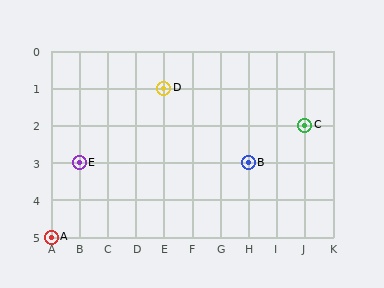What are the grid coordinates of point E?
Point E is at grid coordinates (B, 3).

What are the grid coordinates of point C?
Point C is at grid coordinates (J, 2).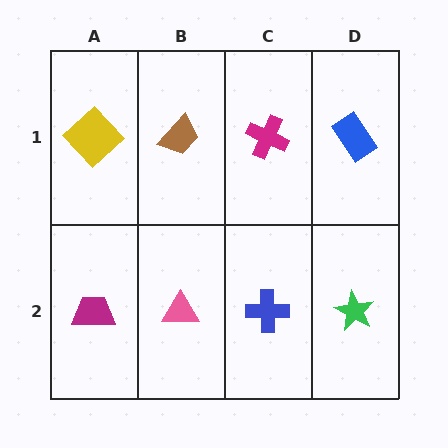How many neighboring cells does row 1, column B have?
3.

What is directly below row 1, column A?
A magenta trapezoid.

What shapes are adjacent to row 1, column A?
A magenta trapezoid (row 2, column A), a brown trapezoid (row 1, column B).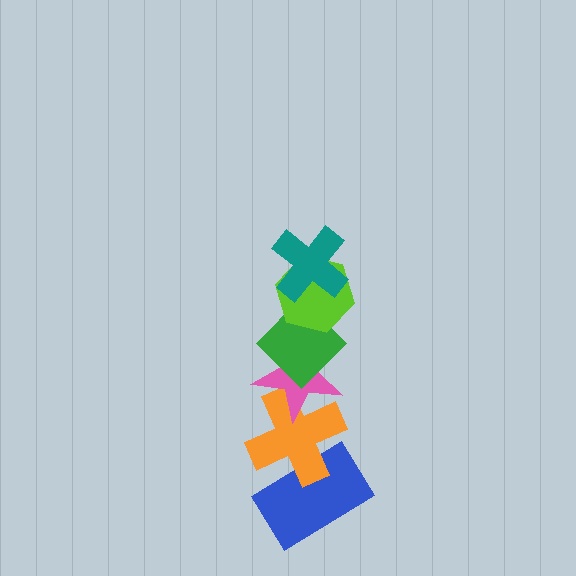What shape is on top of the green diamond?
The lime hexagon is on top of the green diamond.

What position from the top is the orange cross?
The orange cross is 5th from the top.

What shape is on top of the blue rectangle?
The orange cross is on top of the blue rectangle.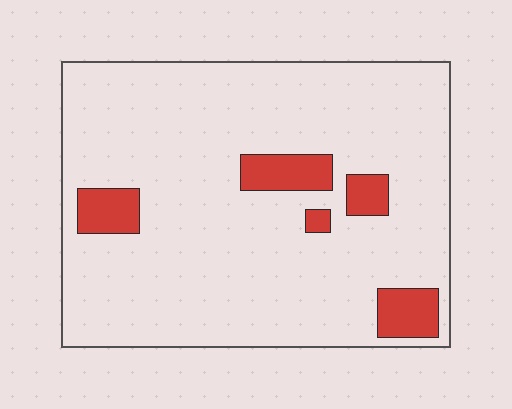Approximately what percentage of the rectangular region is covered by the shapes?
Approximately 10%.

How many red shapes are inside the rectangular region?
5.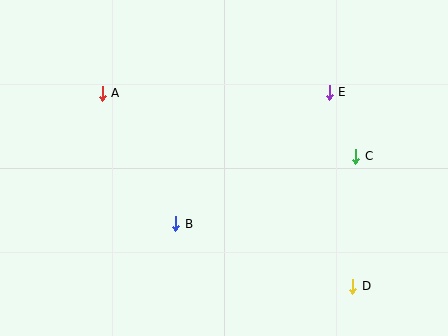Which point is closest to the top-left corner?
Point A is closest to the top-left corner.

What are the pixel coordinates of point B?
Point B is at (176, 224).